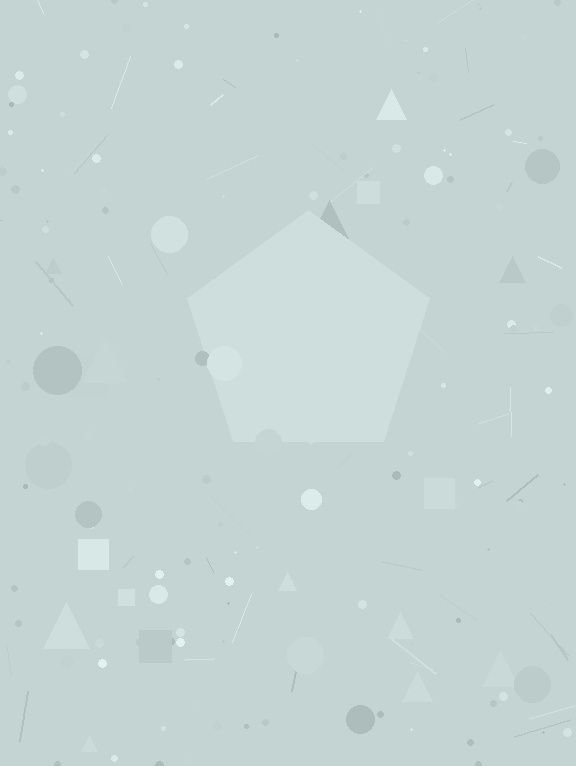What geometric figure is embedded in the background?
A pentagon is embedded in the background.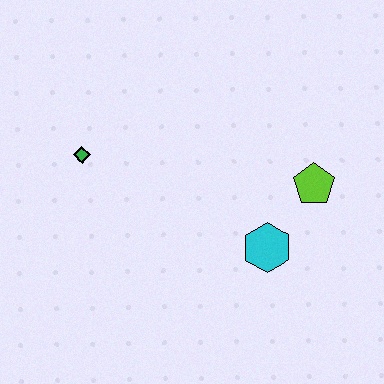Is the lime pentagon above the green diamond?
No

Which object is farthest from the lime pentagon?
The green diamond is farthest from the lime pentagon.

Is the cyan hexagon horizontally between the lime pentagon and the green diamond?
Yes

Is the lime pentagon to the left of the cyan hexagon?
No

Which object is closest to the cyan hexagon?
The lime pentagon is closest to the cyan hexagon.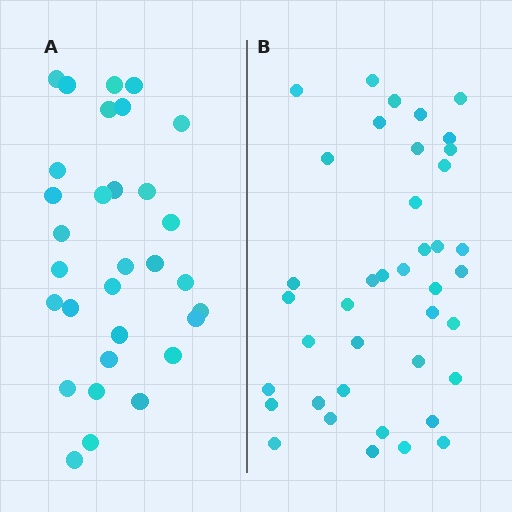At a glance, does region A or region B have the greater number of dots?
Region B (the right region) has more dots.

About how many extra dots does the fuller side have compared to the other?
Region B has roughly 8 or so more dots than region A.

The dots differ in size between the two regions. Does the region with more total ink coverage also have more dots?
No. Region A has more total ink coverage because its dots are larger, but region B actually contains more individual dots. Total area can be misleading — the number of items is what matters here.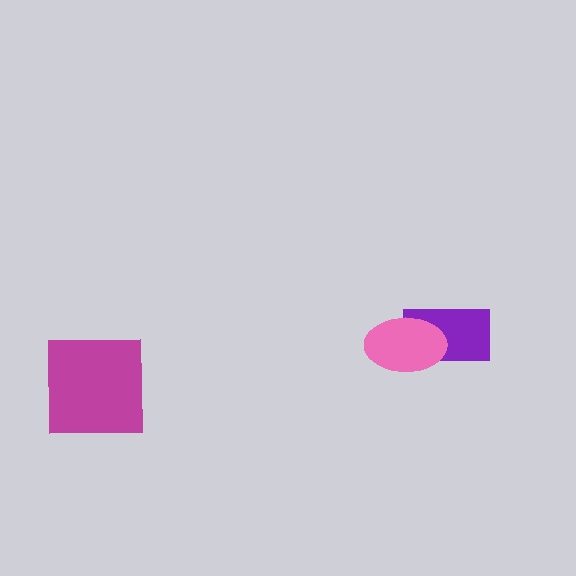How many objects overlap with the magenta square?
0 objects overlap with the magenta square.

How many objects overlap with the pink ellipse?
1 object overlaps with the pink ellipse.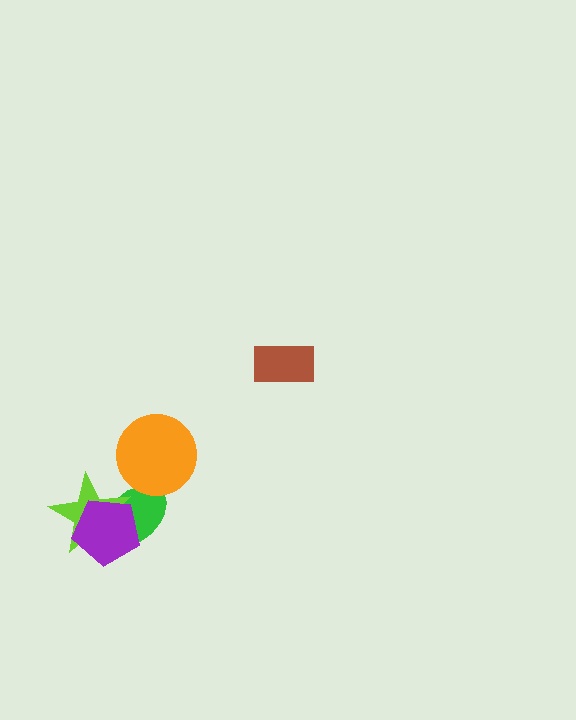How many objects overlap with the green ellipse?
3 objects overlap with the green ellipse.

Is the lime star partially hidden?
Yes, it is partially covered by another shape.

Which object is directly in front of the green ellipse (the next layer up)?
The lime star is directly in front of the green ellipse.